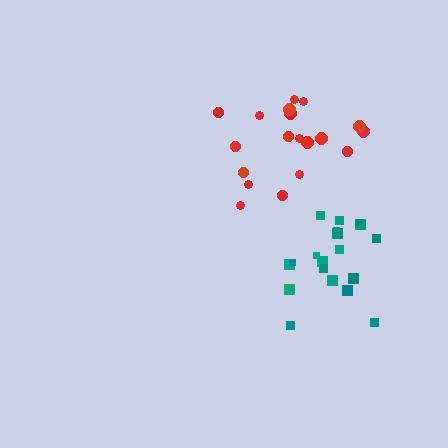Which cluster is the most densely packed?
Teal.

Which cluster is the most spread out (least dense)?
Red.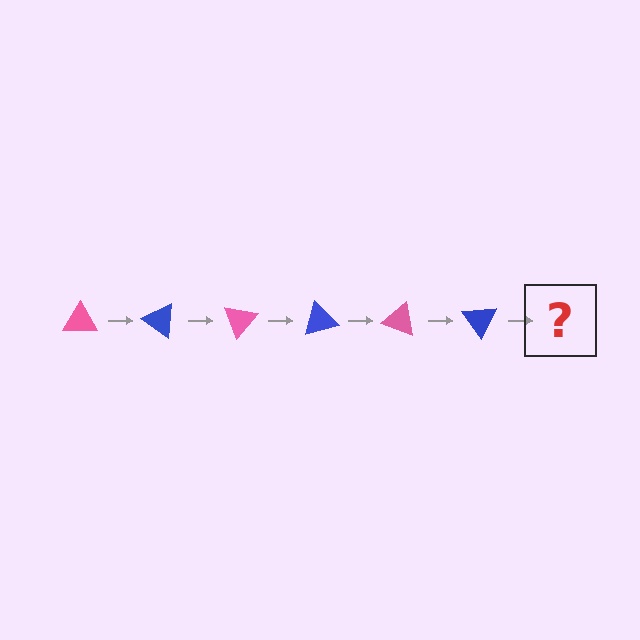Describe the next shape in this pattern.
It should be a pink triangle, rotated 210 degrees from the start.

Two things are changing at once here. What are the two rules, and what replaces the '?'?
The two rules are that it rotates 35 degrees each step and the color cycles through pink and blue. The '?' should be a pink triangle, rotated 210 degrees from the start.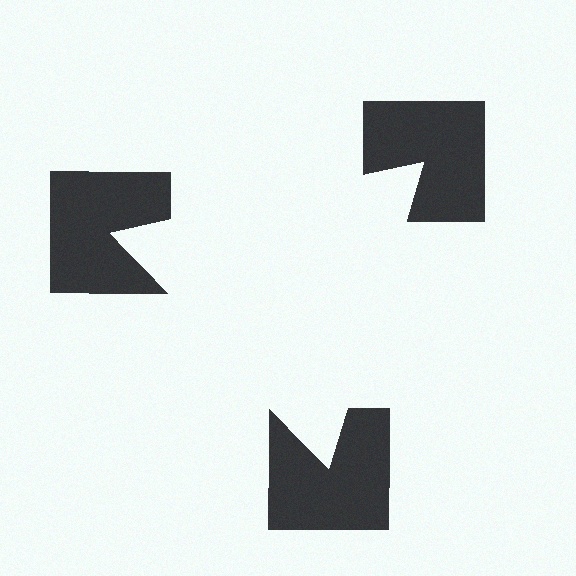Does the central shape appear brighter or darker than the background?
It typically appears slightly brighter than the background, even though no actual brightness change is drawn.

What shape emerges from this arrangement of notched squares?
An illusory triangle — its edges are inferred from the aligned wedge cuts in the notched squares, not physically drawn.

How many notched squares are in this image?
There are 3 — one at each vertex of the illusory triangle.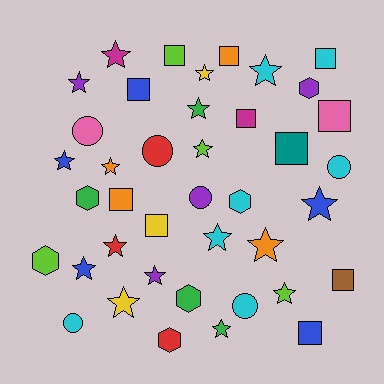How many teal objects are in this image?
There is 1 teal object.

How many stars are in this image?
There are 17 stars.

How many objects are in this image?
There are 40 objects.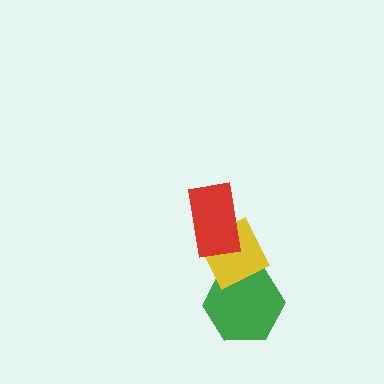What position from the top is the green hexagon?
The green hexagon is 3rd from the top.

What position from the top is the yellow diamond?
The yellow diamond is 2nd from the top.